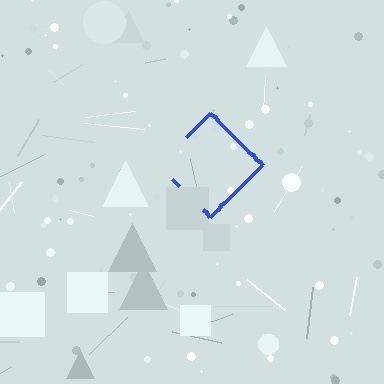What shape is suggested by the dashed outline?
The dashed outline suggests a diamond.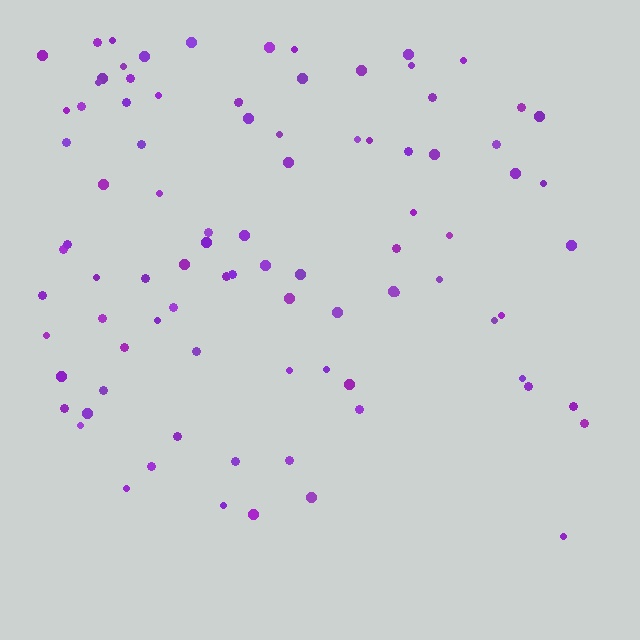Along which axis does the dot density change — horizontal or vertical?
Vertical.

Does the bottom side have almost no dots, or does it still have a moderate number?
Still a moderate number, just noticeably fewer than the top.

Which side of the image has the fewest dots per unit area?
The bottom.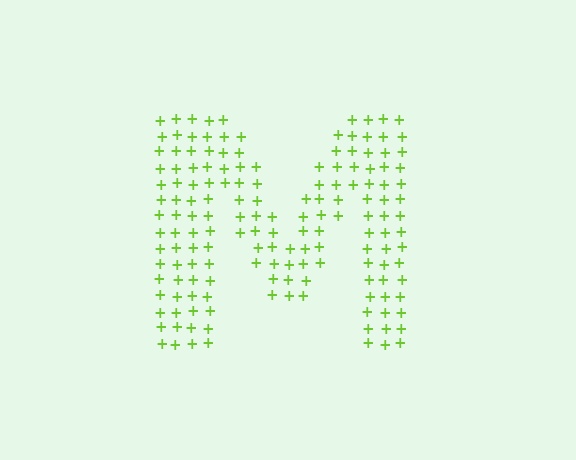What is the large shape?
The large shape is the letter M.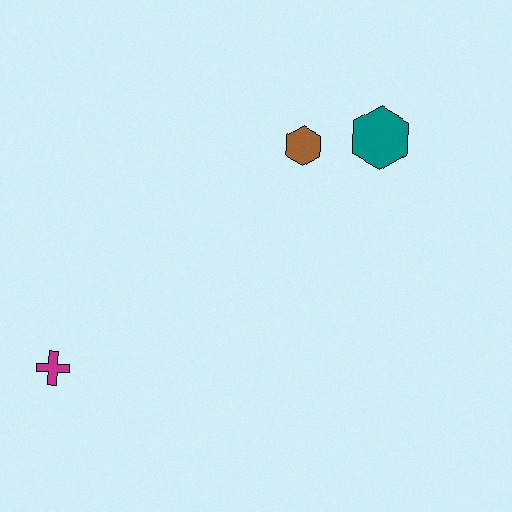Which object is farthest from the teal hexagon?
The magenta cross is farthest from the teal hexagon.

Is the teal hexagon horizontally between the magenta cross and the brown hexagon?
No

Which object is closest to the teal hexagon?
The brown hexagon is closest to the teal hexagon.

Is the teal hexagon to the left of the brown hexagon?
No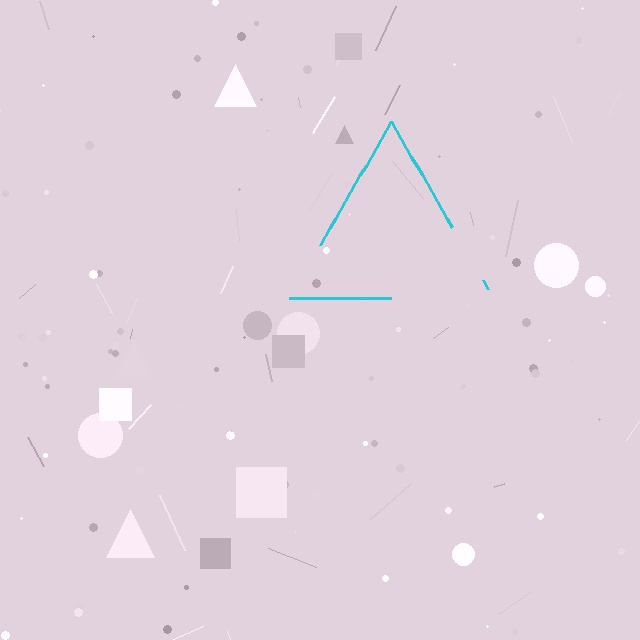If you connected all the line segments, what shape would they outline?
They would outline a triangle.